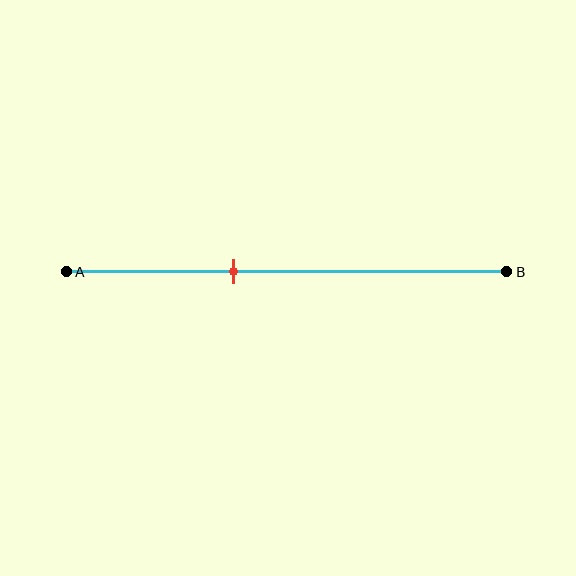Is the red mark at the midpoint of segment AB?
No, the mark is at about 40% from A, not at the 50% midpoint.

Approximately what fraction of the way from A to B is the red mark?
The red mark is approximately 40% of the way from A to B.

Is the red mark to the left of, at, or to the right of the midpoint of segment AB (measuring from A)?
The red mark is to the left of the midpoint of segment AB.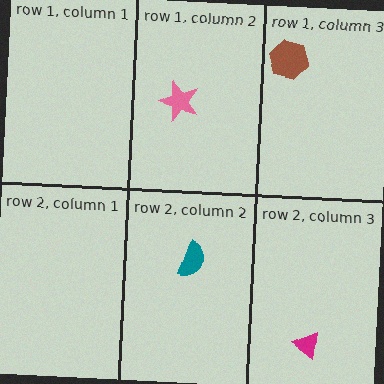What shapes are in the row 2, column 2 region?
The teal semicircle.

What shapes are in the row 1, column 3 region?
The brown hexagon.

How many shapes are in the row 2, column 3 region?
1.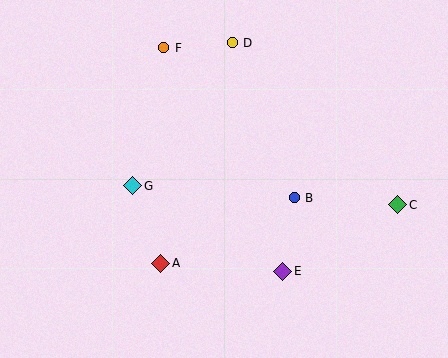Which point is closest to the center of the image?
Point B at (294, 198) is closest to the center.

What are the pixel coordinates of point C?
Point C is at (398, 205).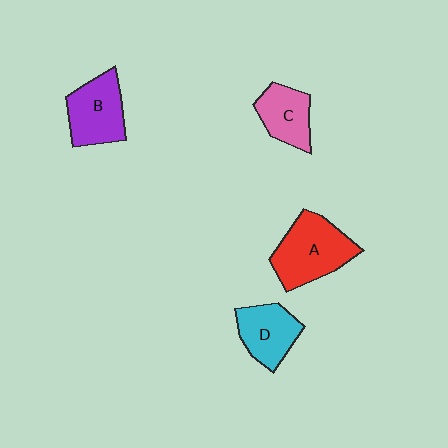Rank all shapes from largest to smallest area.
From largest to smallest: A (red), B (purple), D (cyan), C (pink).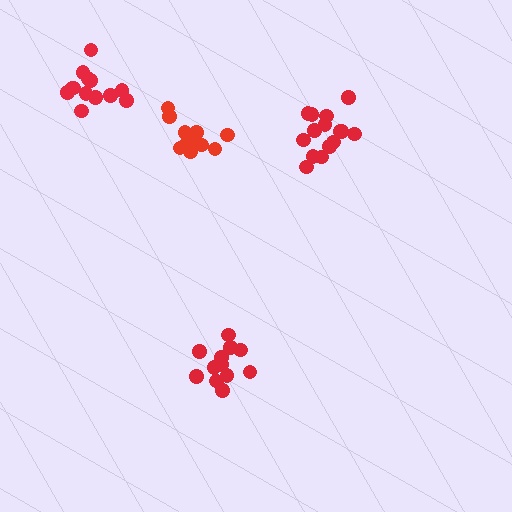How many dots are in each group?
Group 1: 13 dots, Group 2: 15 dots, Group 3: 12 dots, Group 4: 13 dots (53 total).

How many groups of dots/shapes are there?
There are 4 groups.